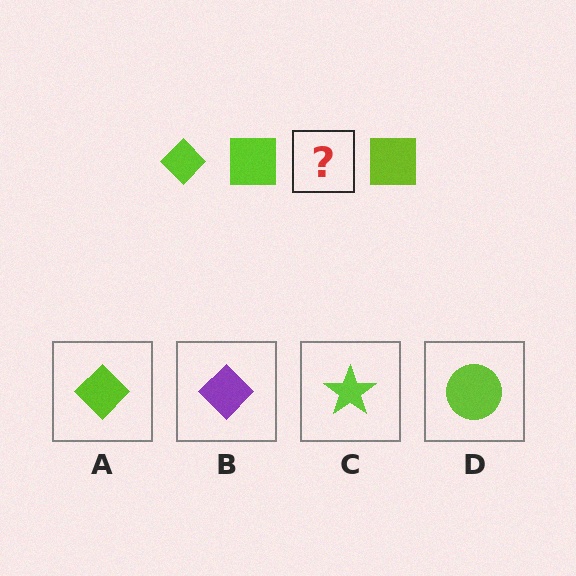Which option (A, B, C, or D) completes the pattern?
A.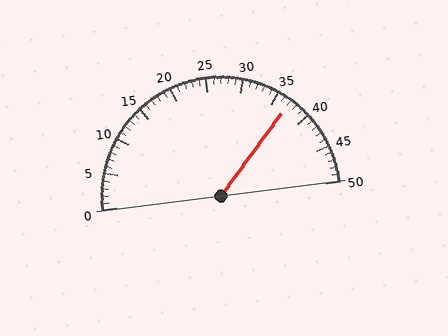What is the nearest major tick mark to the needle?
The nearest major tick mark is 35.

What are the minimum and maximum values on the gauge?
The gauge ranges from 0 to 50.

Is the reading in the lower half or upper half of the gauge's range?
The reading is in the upper half of the range (0 to 50).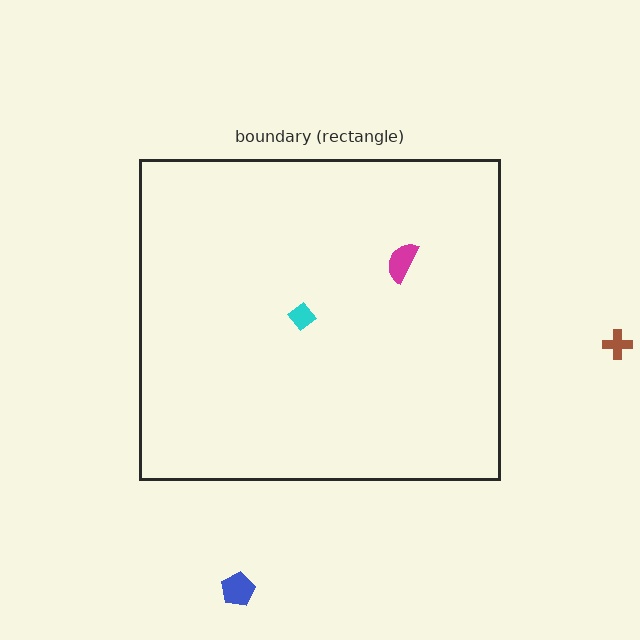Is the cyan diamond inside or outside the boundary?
Inside.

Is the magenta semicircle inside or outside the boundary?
Inside.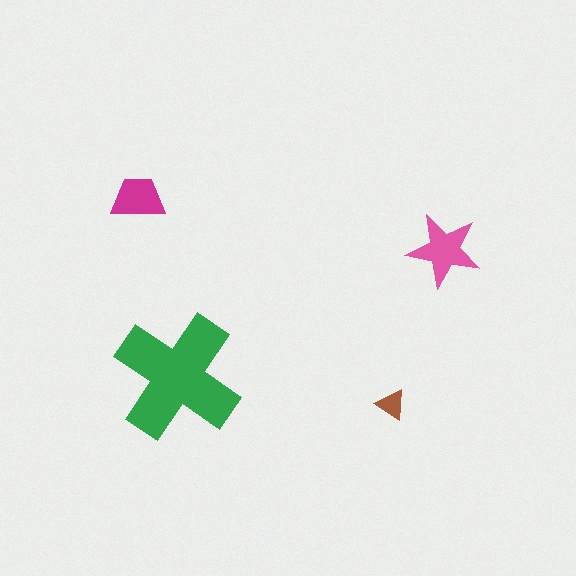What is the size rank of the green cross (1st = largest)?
1st.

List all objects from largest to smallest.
The green cross, the pink star, the magenta trapezoid, the brown triangle.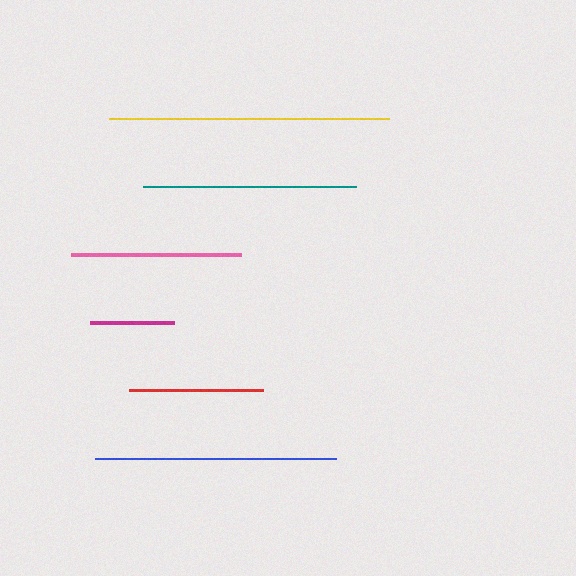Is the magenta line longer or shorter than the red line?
The red line is longer than the magenta line.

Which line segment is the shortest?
The magenta line is the shortest at approximately 84 pixels.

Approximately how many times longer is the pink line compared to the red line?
The pink line is approximately 1.3 times the length of the red line.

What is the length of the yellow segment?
The yellow segment is approximately 280 pixels long.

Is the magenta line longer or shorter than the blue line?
The blue line is longer than the magenta line.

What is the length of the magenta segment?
The magenta segment is approximately 84 pixels long.